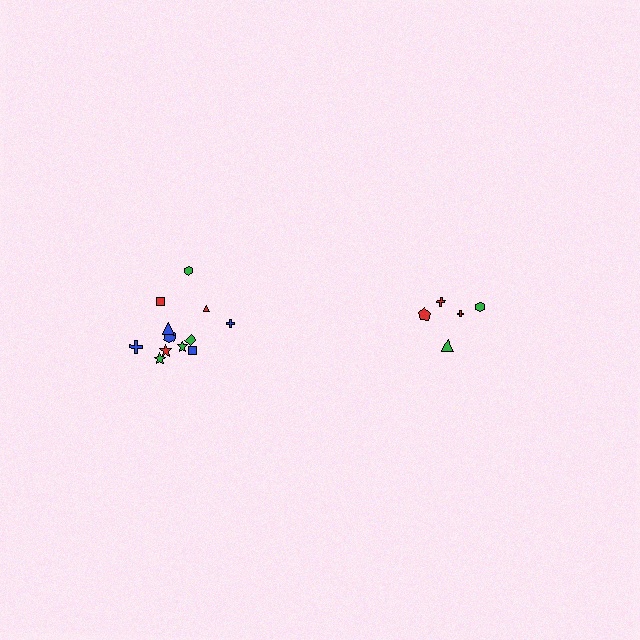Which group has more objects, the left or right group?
The left group.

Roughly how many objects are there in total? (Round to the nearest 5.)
Roughly 15 objects in total.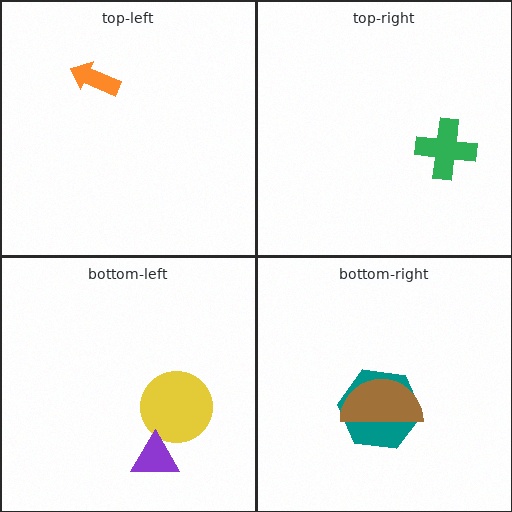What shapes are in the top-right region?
The green cross.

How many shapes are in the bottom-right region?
2.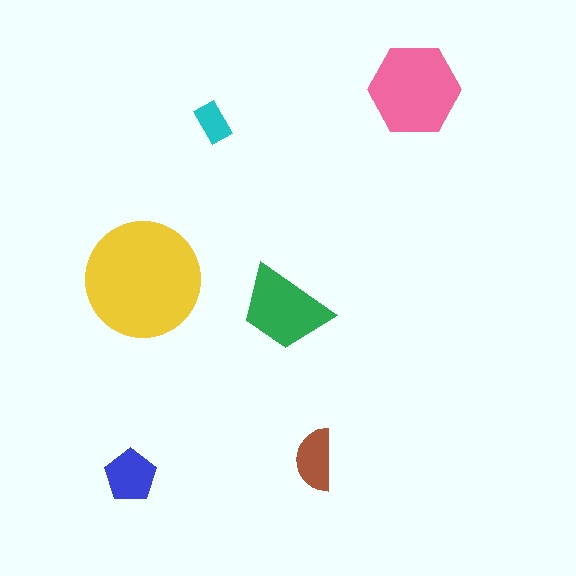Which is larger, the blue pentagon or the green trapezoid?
The green trapezoid.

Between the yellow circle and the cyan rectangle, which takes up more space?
The yellow circle.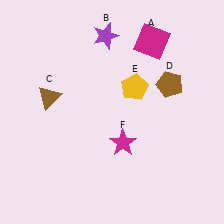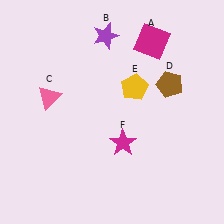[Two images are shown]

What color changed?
The triangle (C) changed from brown in Image 1 to pink in Image 2.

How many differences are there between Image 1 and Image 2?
There is 1 difference between the two images.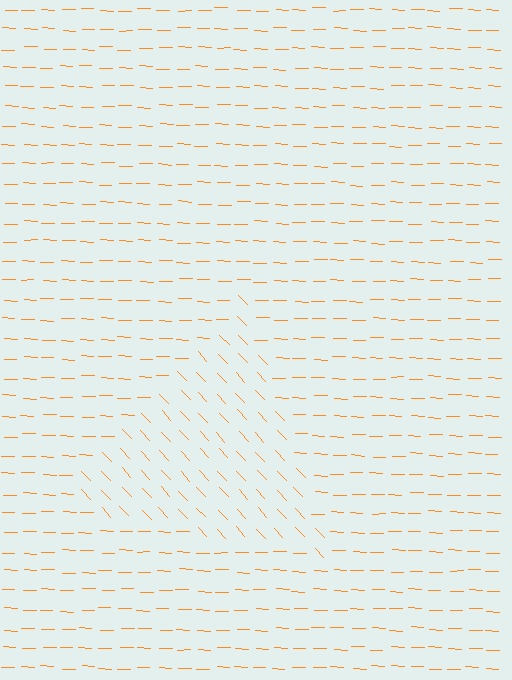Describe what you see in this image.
The image is filled with small orange line segments. A triangle region in the image has lines oriented differently from the surrounding lines, creating a visible texture boundary.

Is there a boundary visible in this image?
Yes, there is a texture boundary formed by a change in line orientation.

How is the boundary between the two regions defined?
The boundary is defined purely by a change in line orientation (approximately 45 degrees difference). All lines are the same color and thickness.